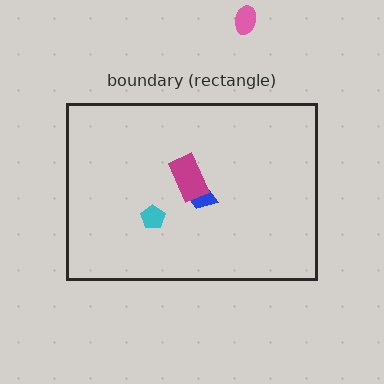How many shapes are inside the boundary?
3 inside, 1 outside.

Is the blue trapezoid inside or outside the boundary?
Inside.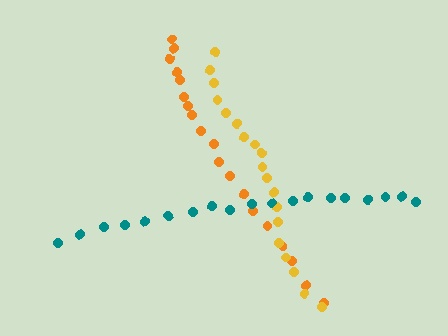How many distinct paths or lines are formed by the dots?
There are 3 distinct paths.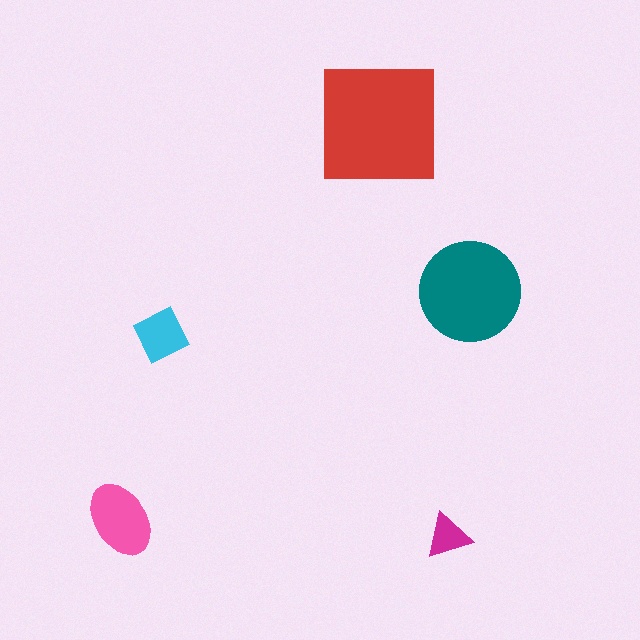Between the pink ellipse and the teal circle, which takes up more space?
The teal circle.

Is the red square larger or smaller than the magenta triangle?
Larger.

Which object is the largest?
The red square.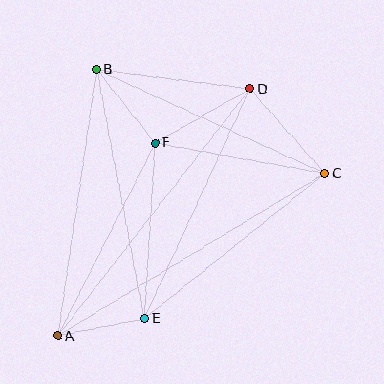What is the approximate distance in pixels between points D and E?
The distance between D and E is approximately 253 pixels.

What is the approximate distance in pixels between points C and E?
The distance between C and E is approximately 231 pixels.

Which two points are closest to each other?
Points A and E are closest to each other.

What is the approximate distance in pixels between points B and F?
The distance between B and F is approximately 94 pixels.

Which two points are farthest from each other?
Points A and D are farthest from each other.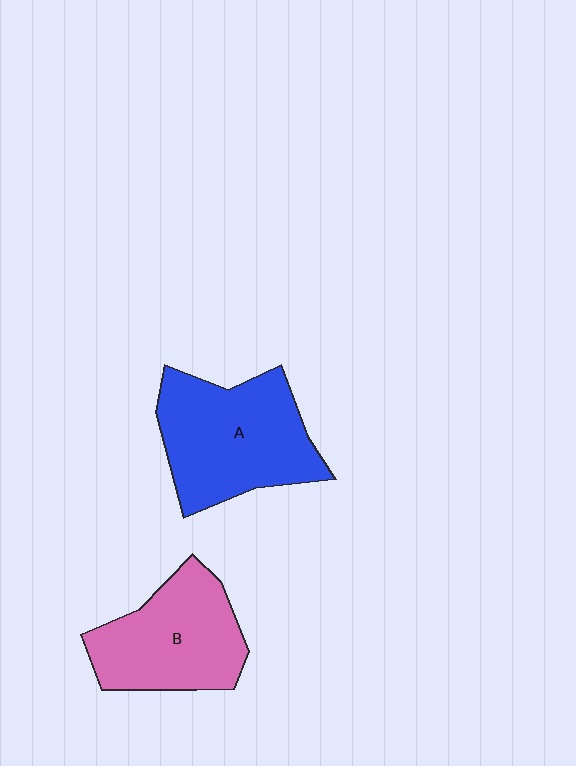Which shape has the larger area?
Shape A (blue).